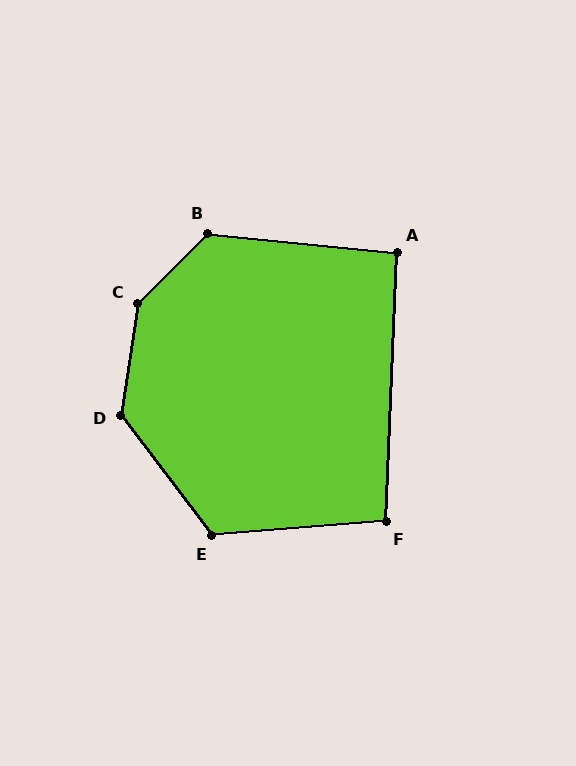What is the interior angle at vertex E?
Approximately 123 degrees (obtuse).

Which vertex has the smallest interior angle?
A, at approximately 94 degrees.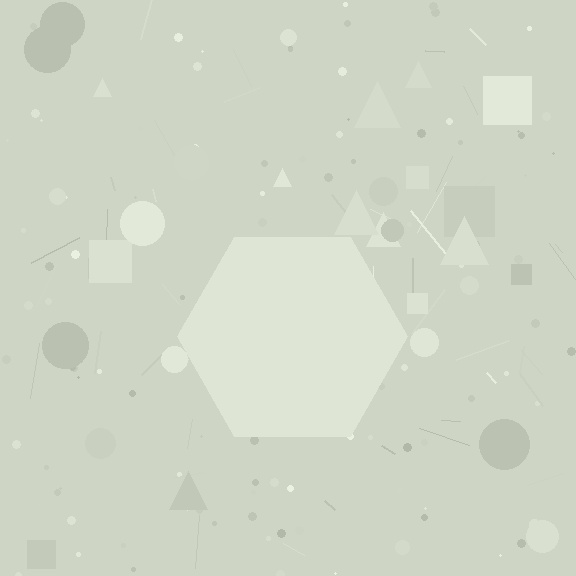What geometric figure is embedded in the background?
A hexagon is embedded in the background.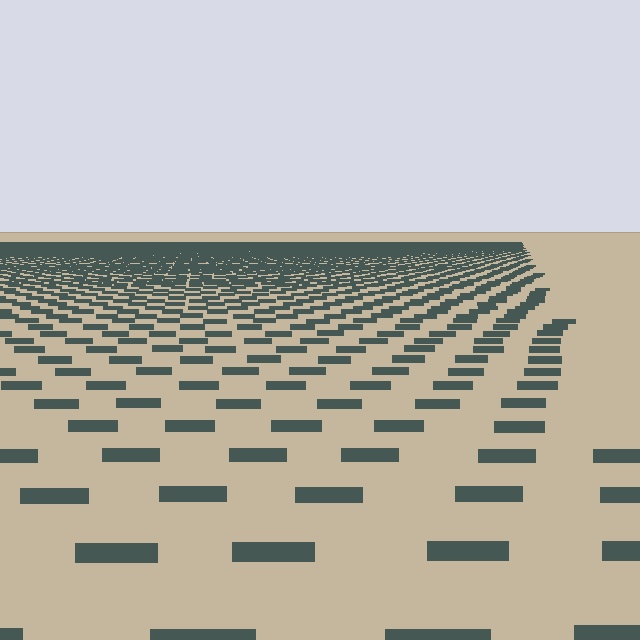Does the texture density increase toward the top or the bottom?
Density increases toward the top.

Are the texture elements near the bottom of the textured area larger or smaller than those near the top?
Larger. Near the bottom, elements are closer to the viewer and appear at a bigger on-screen size.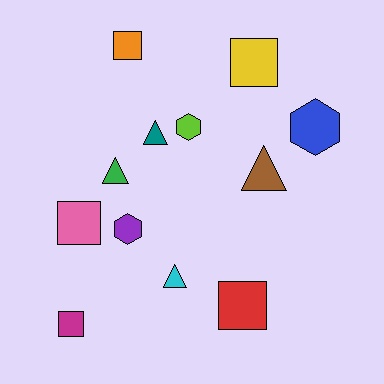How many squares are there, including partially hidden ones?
There are 5 squares.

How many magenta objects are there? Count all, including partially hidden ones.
There is 1 magenta object.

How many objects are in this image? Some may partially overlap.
There are 12 objects.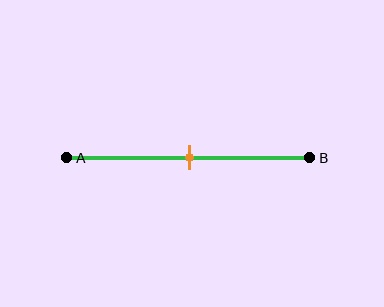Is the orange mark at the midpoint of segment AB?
Yes, the mark is approximately at the midpoint.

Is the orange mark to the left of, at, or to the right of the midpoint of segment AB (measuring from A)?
The orange mark is approximately at the midpoint of segment AB.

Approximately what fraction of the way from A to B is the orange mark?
The orange mark is approximately 50% of the way from A to B.